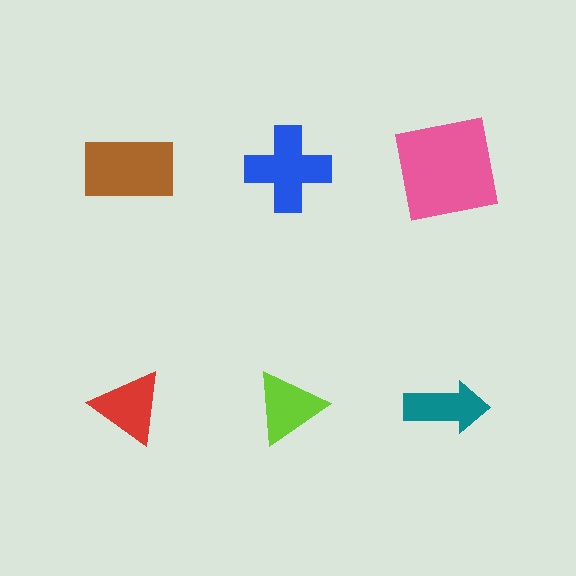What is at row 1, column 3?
A pink square.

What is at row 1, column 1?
A brown rectangle.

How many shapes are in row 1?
3 shapes.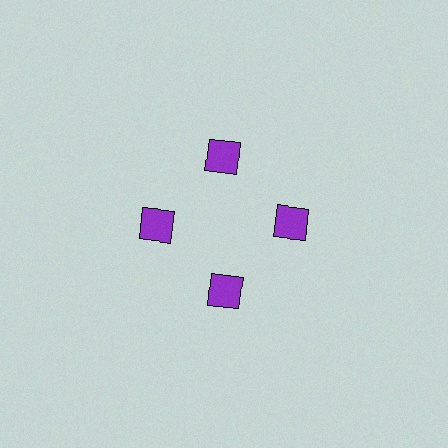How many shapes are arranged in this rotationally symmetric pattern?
There are 4 shapes, arranged in 4 groups of 1.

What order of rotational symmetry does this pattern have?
This pattern has 4-fold rotational symmetry.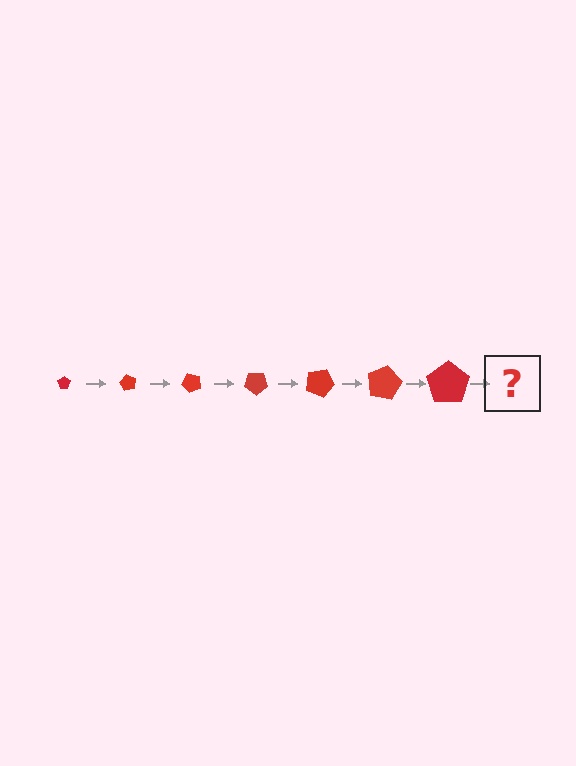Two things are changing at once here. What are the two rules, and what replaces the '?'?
The two rules are that the pentagon grows larger each step and it rotates 60 degrees each step. The '?' should be a pentagon, larger than the previous one and rotated 420 degrees from the start.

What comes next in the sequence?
The next element should be a pentagon, larger than the previous one and rotated 420 degrees from the start.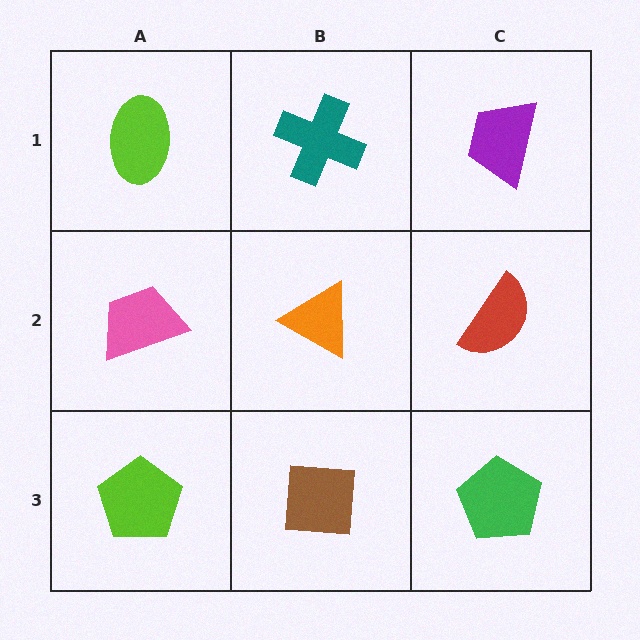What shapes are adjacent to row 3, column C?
A red semicircle (row 2, column C), a brown square (row 3, column B).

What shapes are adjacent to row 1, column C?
A red semicircle (row 2, column C), a teal cross (row 1, column B).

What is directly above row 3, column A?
A pink trapezoid.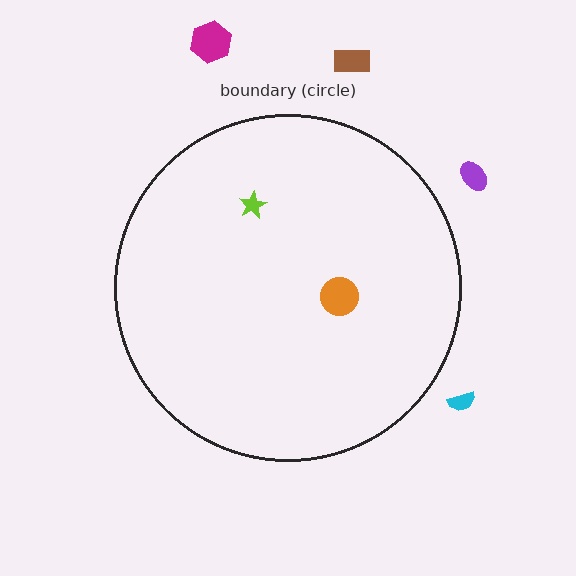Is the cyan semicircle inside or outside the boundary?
Outside.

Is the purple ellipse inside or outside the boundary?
Outside.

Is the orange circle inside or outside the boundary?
Inside.